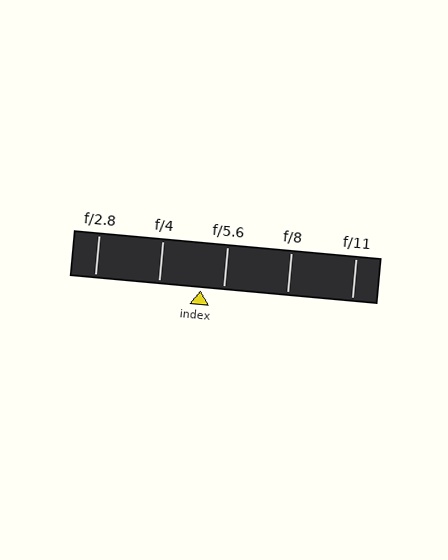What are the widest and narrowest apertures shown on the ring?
The widest aperture shown is f/2.8 and the narrowest is f/11.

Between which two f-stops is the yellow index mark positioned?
The index mark is between f/4 and f/5.6.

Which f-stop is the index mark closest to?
The index mark is closest to f/5.6.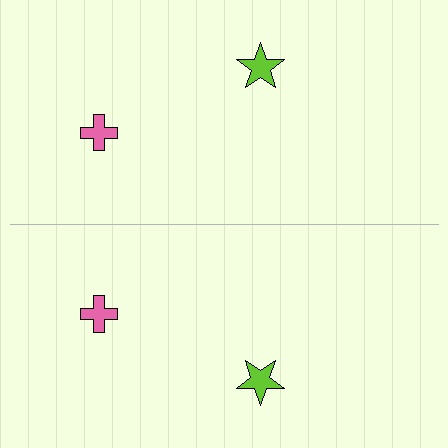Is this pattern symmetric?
Yes, this pattern has bilateral (reflection) symmetry.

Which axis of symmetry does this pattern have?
The pattern has a horizontal axis of symmetry running through the center of the image.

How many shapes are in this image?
There are 4 shapes in this image.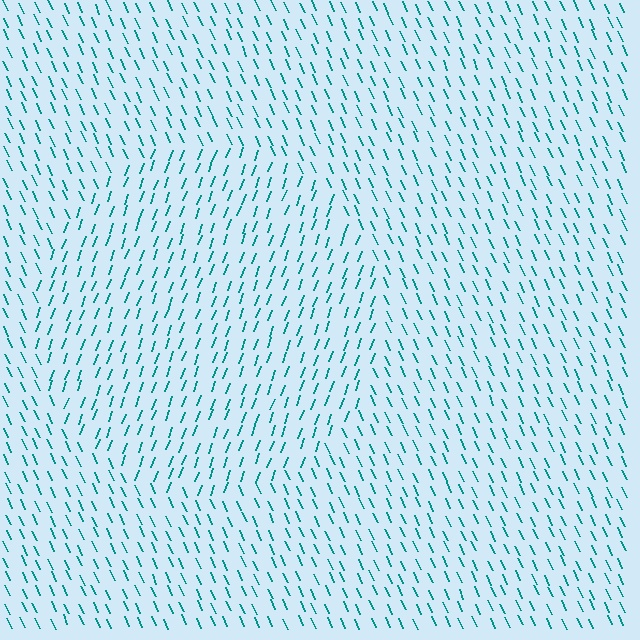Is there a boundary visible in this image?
Yes, there is a texture boundary formed by a change in line orientation.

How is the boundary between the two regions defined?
The boundary is defined purely by a change in line orientation (approximately 45 degrees difference). All lines are the same color and thickness.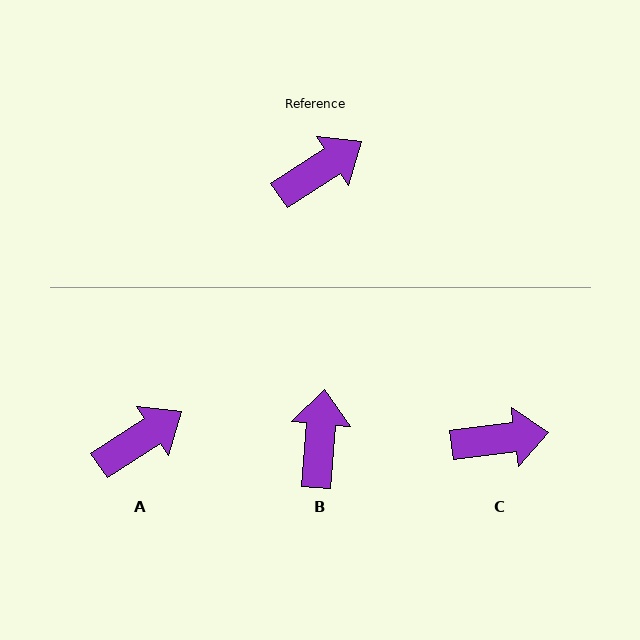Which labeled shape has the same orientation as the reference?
A.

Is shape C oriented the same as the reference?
No, it is off by about 26 degrees.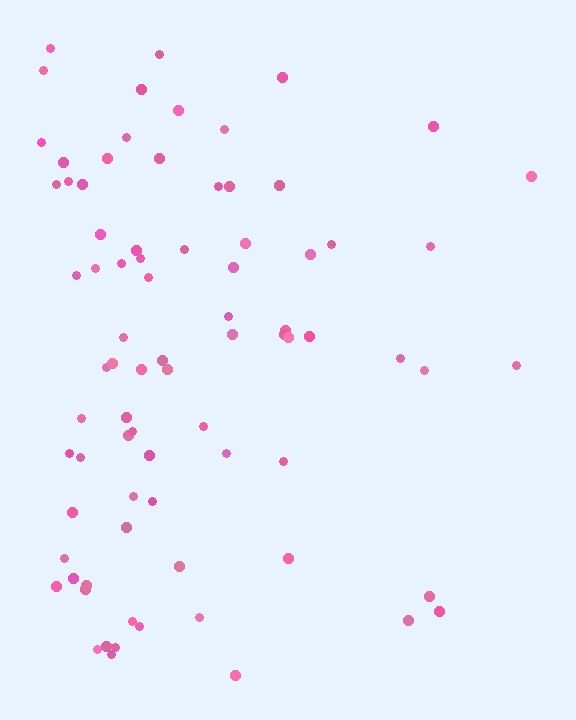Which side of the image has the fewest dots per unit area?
The right.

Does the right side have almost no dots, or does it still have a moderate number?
Still a moderate number, just noticeably fewer than the left.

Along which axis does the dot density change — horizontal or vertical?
Horizontal.